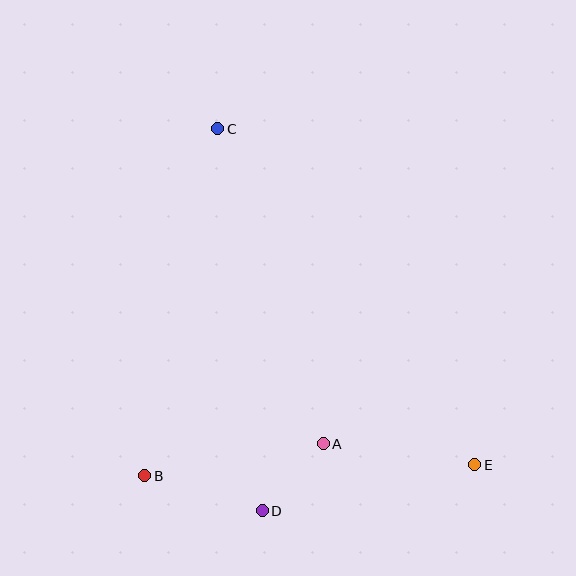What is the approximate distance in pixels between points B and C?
The distance between B and C is approximately 355 pixels.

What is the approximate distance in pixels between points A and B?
The distance between A and B is approximately 181 pixels.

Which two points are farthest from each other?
Points C and E are farthest from each other.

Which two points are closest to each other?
Points A and D are closest to each other.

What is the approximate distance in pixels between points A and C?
The distance between A and C is approximately 332 pixels.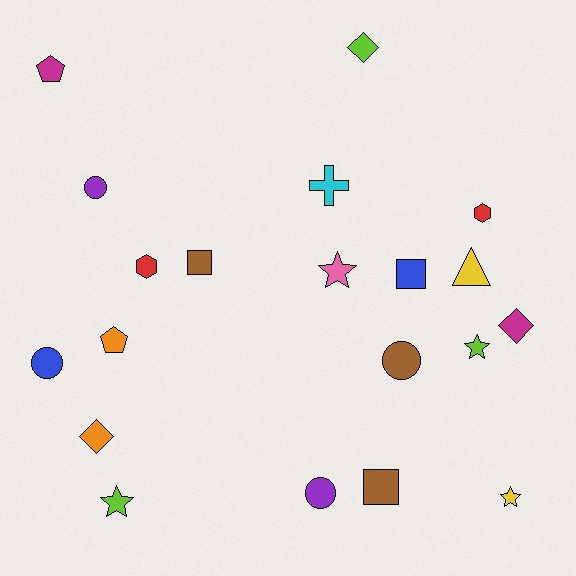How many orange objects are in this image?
There are 2 orange objects.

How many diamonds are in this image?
There are 3 diamonds.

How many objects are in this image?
There are 20 objects.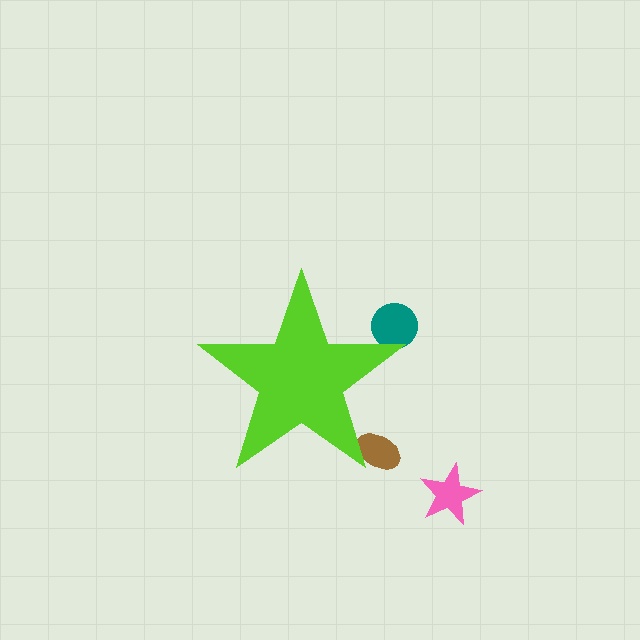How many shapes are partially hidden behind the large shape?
2 shapes are partially hidden.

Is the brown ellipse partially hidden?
Yes, the brown ellipse is partially hidden behind the lime star.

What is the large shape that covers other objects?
A lime star.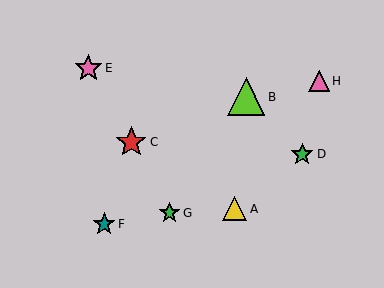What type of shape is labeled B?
Shape B is a lime triangle.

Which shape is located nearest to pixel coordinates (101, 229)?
The teal star (labeled F) at (104, 224) is nearest to that location.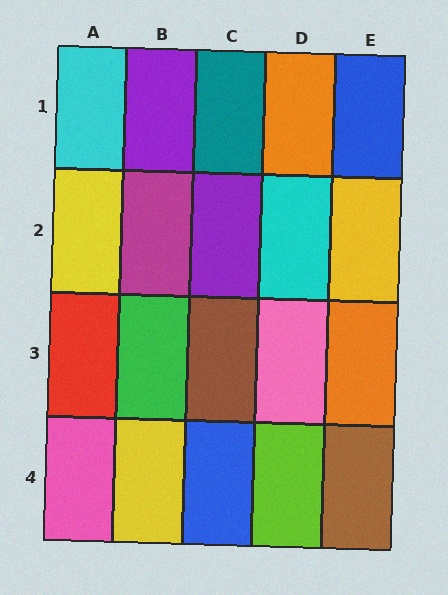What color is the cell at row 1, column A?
Cyan.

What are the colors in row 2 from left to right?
Yellow, magenta, purple, cyan, yellow.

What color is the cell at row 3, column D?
Pink.